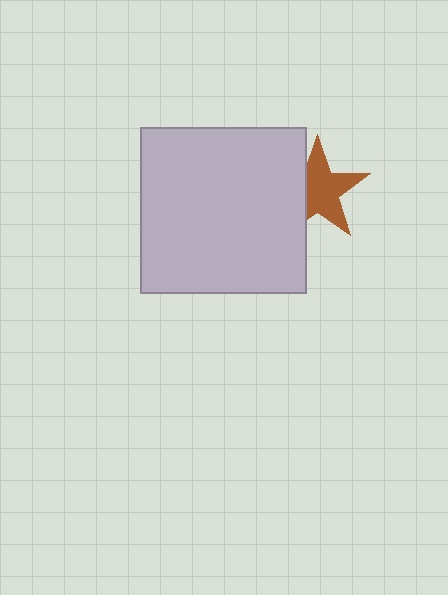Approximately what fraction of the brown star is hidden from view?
Roughly 32% of the brown star is hidden behind the light gray square.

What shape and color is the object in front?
The object in front is a light gray square.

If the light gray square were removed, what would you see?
You would see the complete brown star.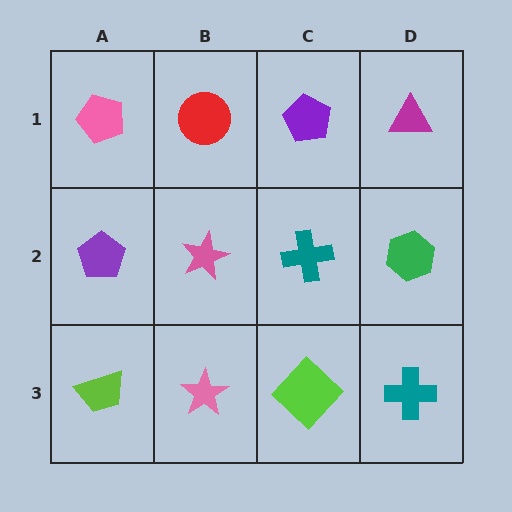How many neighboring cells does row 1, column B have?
3.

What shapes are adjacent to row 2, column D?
A magenta triangle (row 1, column D), a teal cross (row 3, column D), a teal cross (row 2, column C).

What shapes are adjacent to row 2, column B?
A red circle (row 1, column B), a pink star (row 3, column B), a purple pentagon (row 2, column A), a teal cross (row 2, column C).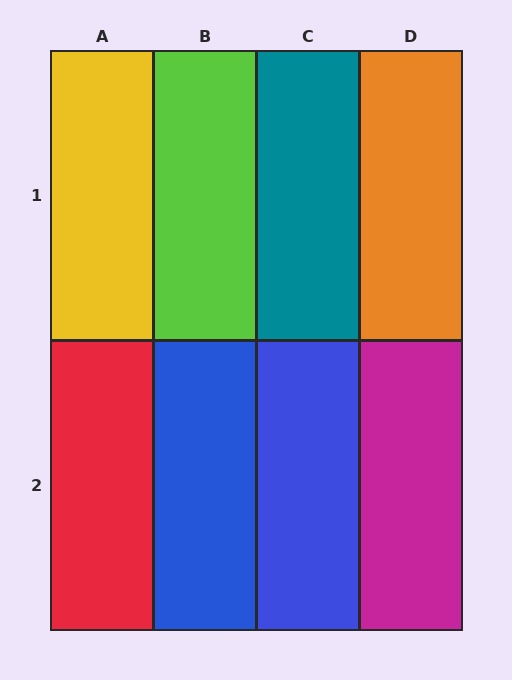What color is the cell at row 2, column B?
Blue.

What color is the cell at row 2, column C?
Blue.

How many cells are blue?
2 cells are blue.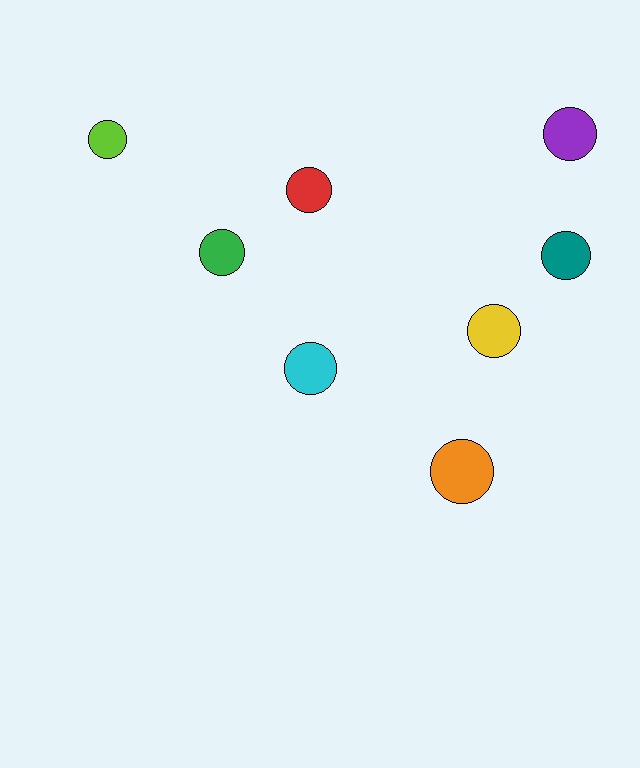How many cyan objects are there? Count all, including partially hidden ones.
There is 1 cyan object.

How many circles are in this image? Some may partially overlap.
There are 8 circles.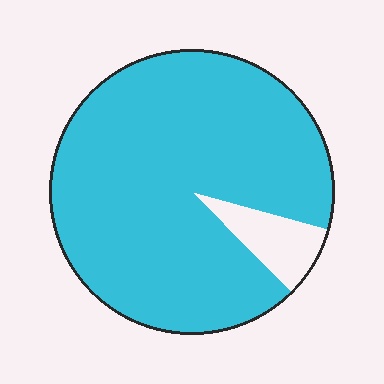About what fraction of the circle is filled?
About nine tenths (9/10).